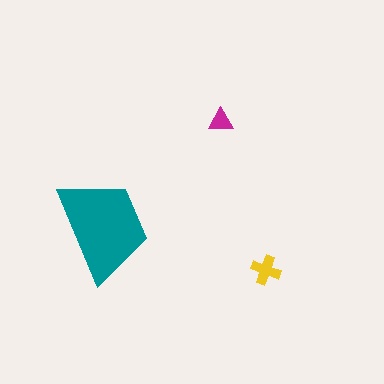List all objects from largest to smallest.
The teal trapezoid, the yellow cross, the magenta triangle.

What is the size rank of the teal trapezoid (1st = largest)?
1st.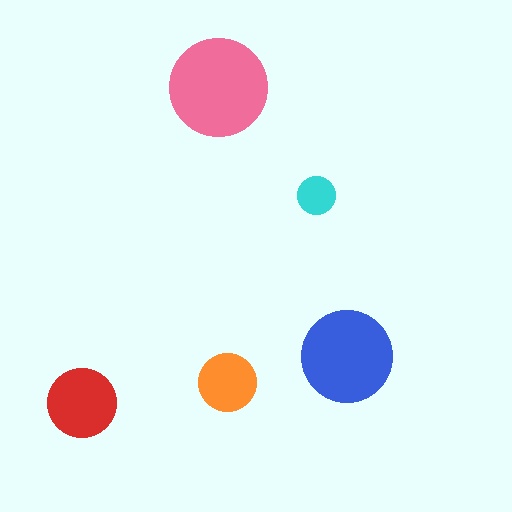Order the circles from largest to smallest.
the pink one, the blue one, the red one, the orange one, the cyan one.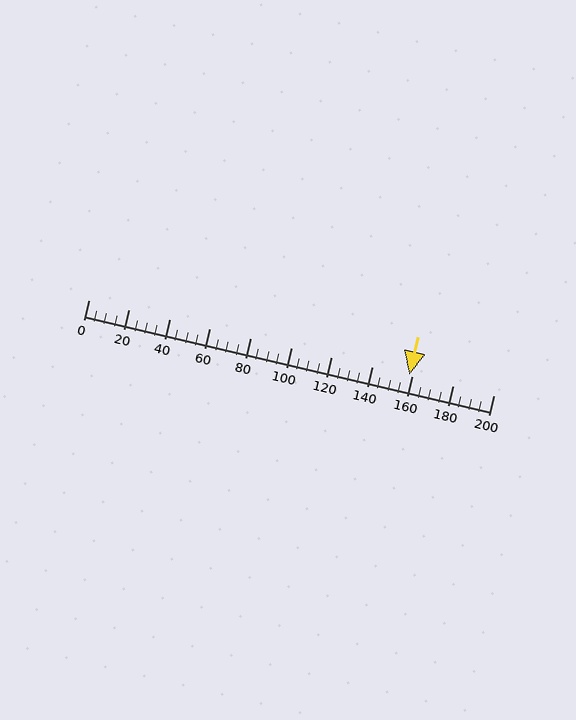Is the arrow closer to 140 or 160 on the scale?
The arrow is closer to 160.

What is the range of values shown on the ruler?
The ruler shows values from 0 to 200.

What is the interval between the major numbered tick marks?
The major tick marks are spaced 20 units apart.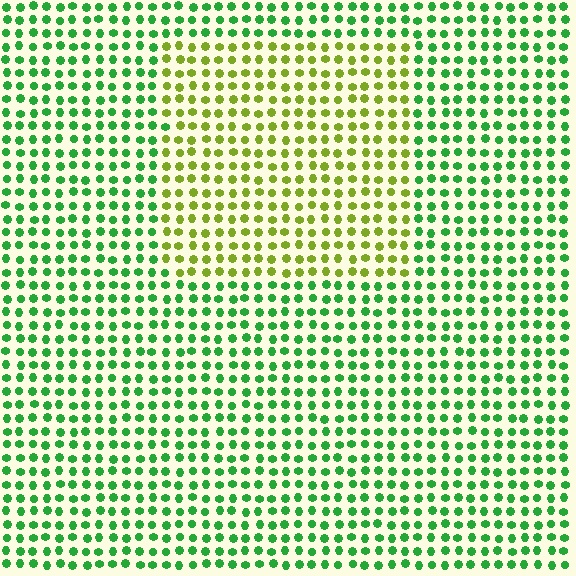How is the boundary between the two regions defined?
The boundary is defined purely by a slight shift in hue (about 48 degrees). Spacing, size, and orientation are identical on both sides.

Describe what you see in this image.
The image is filled with small green elements in a uniform arrangement. A rectangle-shaped region is visible where the elements are tinted to a slightly different hue, forming a subtle color boundary.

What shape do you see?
I see a rectangle.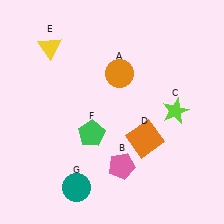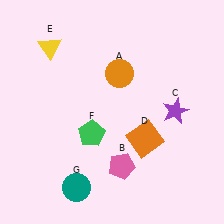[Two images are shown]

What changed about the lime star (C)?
In Image 1, C is lime. In Image 2, it changed to purple.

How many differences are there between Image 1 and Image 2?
There is 1 difference between the two images.